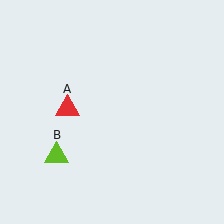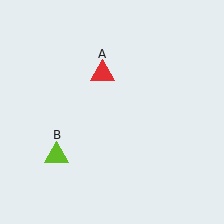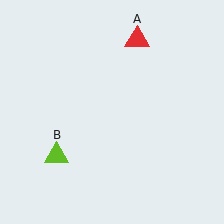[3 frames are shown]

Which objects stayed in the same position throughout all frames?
Lime triangle (object B) remained stationary.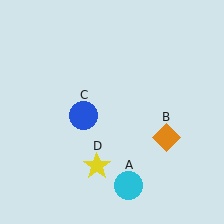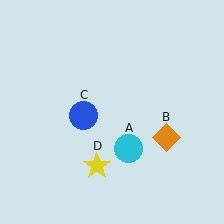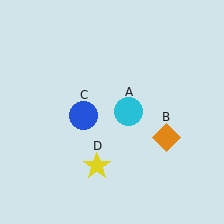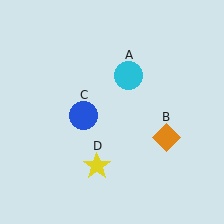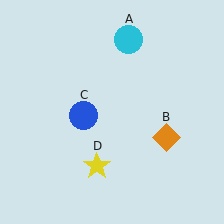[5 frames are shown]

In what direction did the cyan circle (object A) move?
The cyan circle (object A) moved up.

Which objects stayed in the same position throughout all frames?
Orange diamond (object B) and blue circle (object C) and yellow star (object D) remained stationary.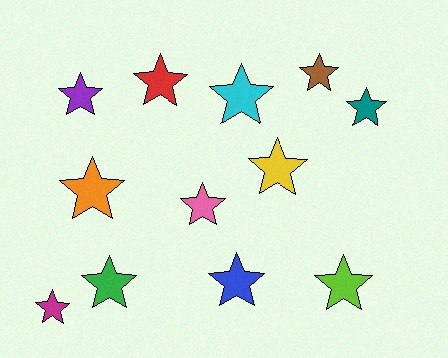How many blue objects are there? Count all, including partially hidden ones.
There is 1 blue object.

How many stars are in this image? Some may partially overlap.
There are 12 stars.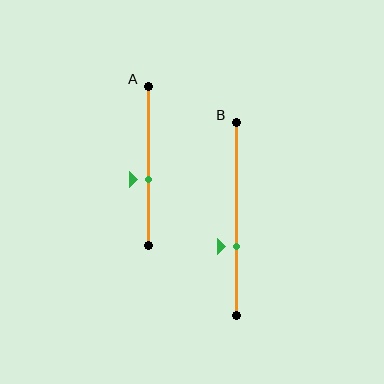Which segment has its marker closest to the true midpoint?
Segment A has its marker closest to the true midpoint.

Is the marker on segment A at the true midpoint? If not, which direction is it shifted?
No, the marker on segment A is shifted downward by about 8% of the segment length.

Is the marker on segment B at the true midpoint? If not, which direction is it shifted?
No, the marker on segment B is shifted downward by about 14% of the segment length.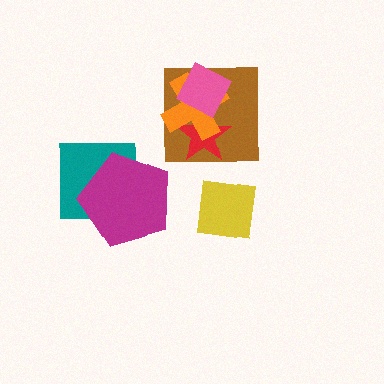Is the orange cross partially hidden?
Yes, it is partially covered by another shape.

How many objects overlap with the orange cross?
3 objects overlap with the orange cross.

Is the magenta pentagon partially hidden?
No, no other shape covers it.